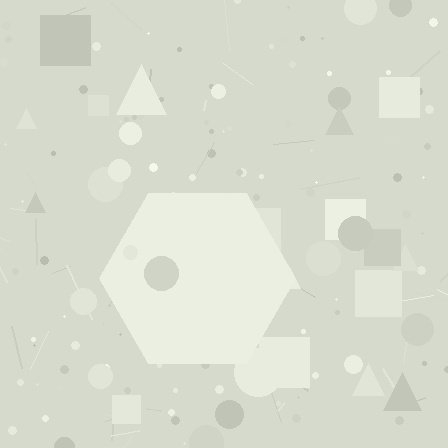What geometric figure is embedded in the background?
A hexagon is embedded in the background.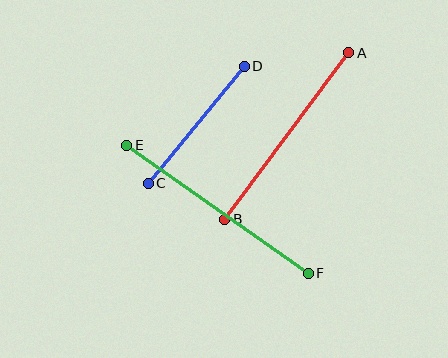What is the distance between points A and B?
The distance is approximately 207 pixels.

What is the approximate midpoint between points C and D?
The midpoint is at approximately (196, 125) pixels.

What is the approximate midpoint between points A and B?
The midpoint is at approximately (287, 136) pixels.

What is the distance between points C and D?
The distance is approximately 152 pixels.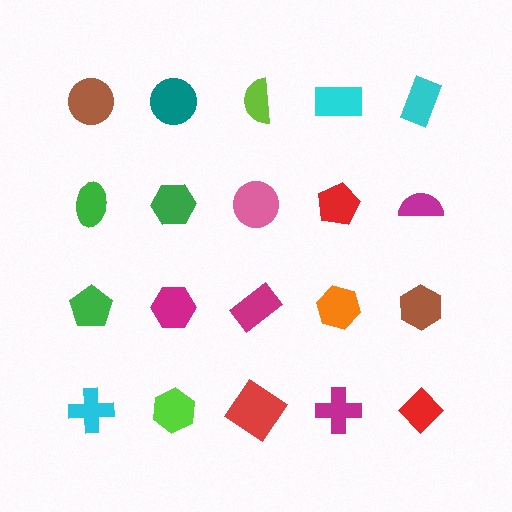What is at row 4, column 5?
A red diamond.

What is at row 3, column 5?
A brown hexagon.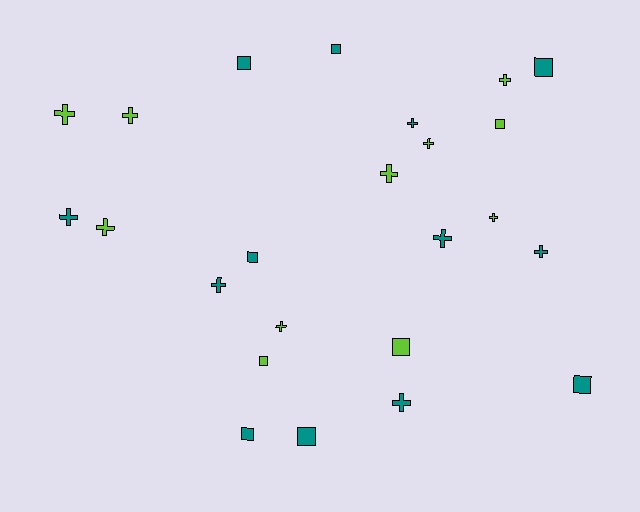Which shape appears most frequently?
Cross, with 14 objects.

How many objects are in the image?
There are 24 objects.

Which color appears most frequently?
Teal, with 13 objects.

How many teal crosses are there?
There are 6 teal crosses.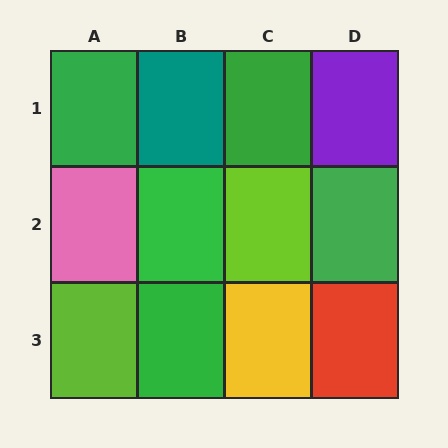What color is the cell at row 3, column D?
Red.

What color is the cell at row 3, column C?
Yellow.